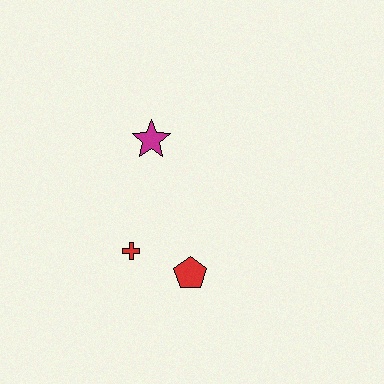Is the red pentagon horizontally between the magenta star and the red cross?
No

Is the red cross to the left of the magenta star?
Yes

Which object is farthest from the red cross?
The magenta star is farthest from the red cross.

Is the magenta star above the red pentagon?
Yes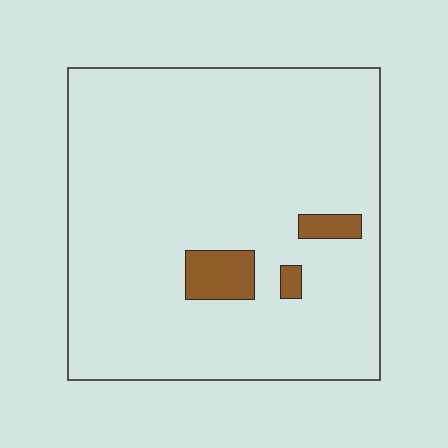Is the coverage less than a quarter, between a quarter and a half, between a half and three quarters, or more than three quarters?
Less than a quarter.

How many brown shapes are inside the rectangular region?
3.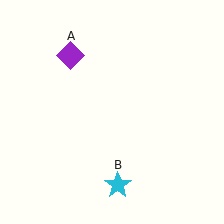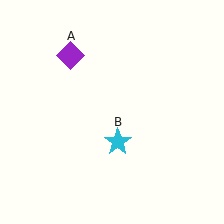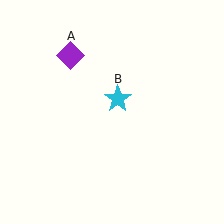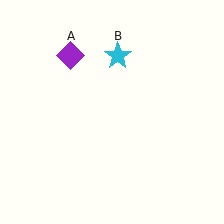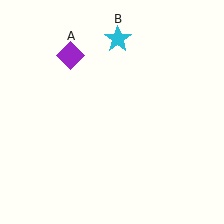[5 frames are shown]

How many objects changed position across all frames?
1 object changed position: cyan star (object B).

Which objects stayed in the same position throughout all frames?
Purple diamond (object A) remained stationary.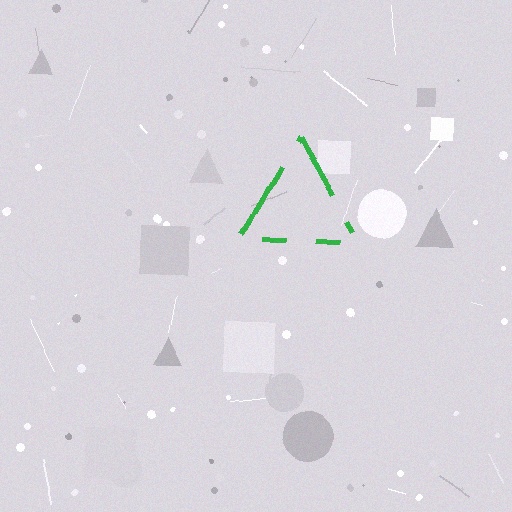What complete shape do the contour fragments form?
The contour fragments form a triangle.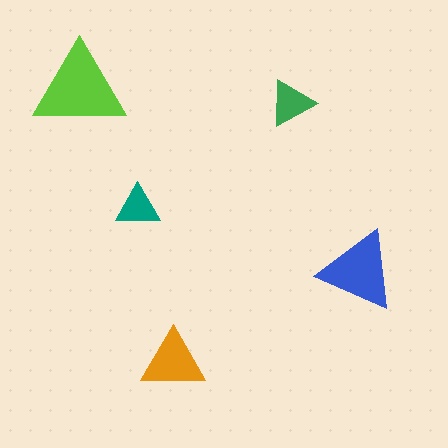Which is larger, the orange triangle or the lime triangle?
The lime one.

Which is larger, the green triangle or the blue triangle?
The blue one.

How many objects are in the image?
There are 5 objects in the image.